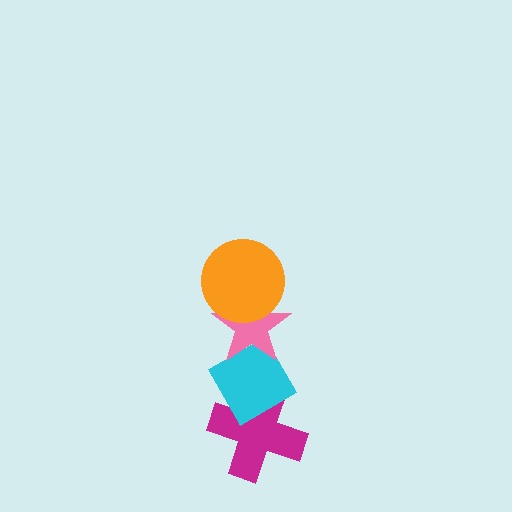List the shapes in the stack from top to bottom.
From top to bottom: the orange circle, the pink star, the cyan diamond, the magenta cross.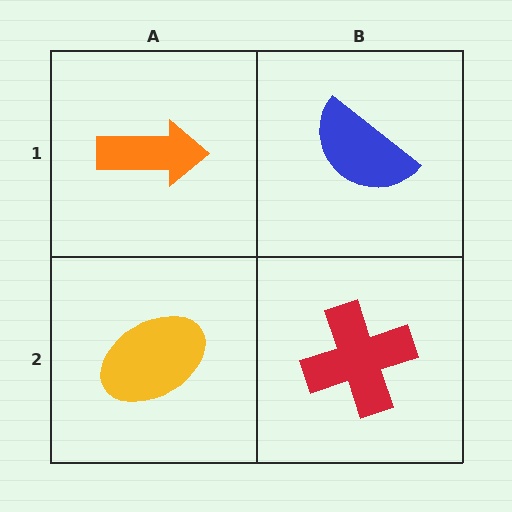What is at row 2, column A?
A yellow ellipse.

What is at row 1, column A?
An orange arrow.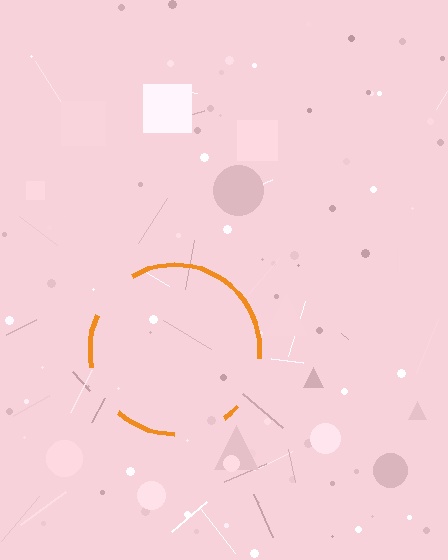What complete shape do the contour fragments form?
The contour fragments form a circle.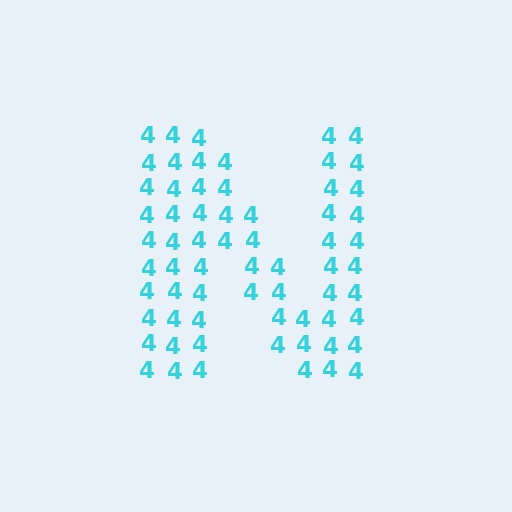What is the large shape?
The large shape is the letter N.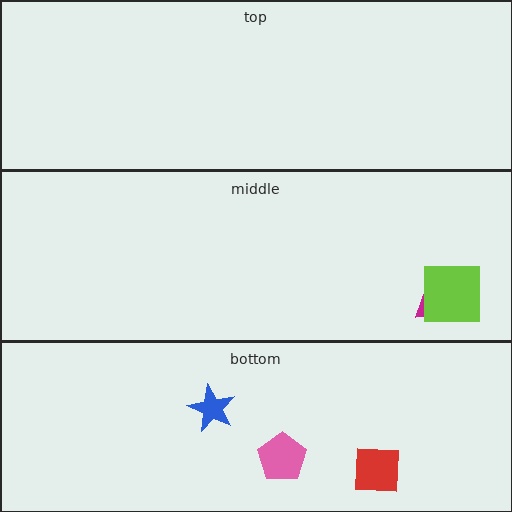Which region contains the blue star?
The bottom region.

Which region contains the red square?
The bottom region.